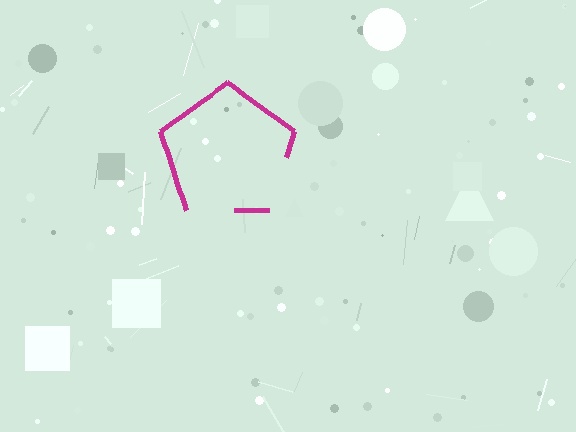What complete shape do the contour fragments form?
The contour fragments form a pentagon.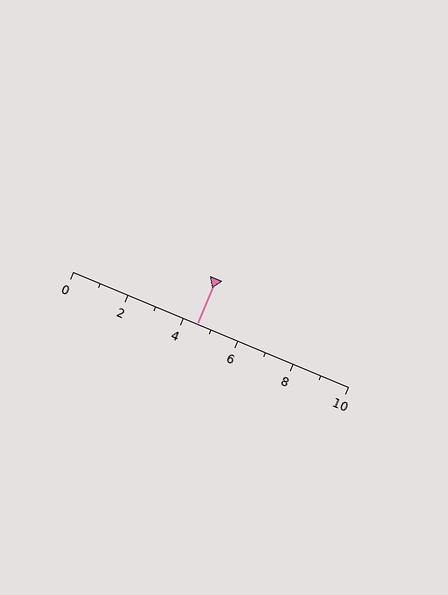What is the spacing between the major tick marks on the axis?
The major ticks are spaced 2 apart.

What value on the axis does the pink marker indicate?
The marker indicates approximately 4.5.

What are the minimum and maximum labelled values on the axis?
The axis runs from 0 to 10.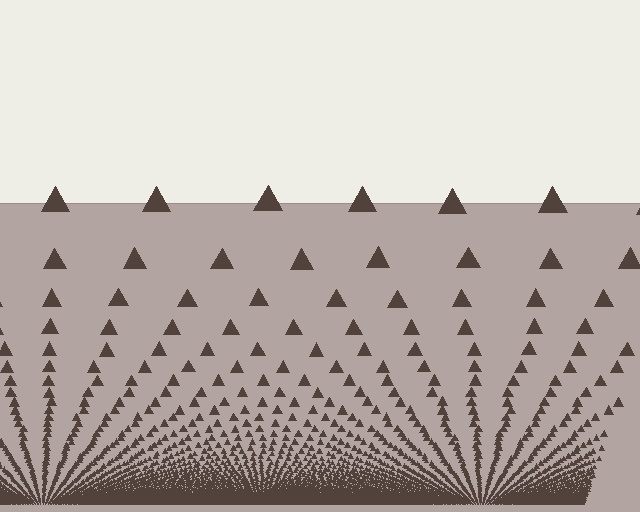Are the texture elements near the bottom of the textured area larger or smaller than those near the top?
Smaller. The gradient is inverted — elements near the bottom are smaller and denser.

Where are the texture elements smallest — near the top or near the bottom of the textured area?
Near the bottom.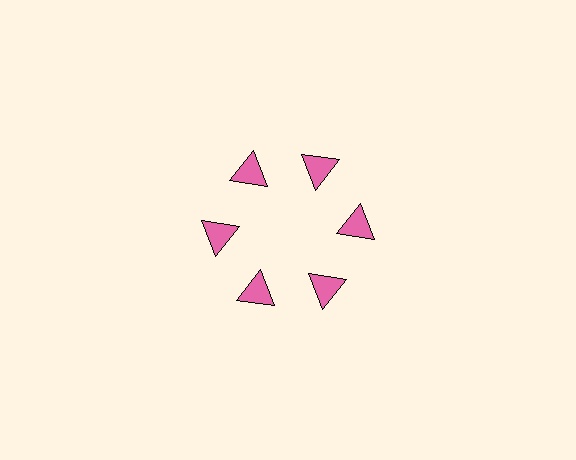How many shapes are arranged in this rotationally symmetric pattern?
There are 6 shapes, arranged in 6 groups of 1.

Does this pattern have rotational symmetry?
Yes, this pattern has 6-fold rotational symmetry. It looks the same after rotating 60 degrees around the center.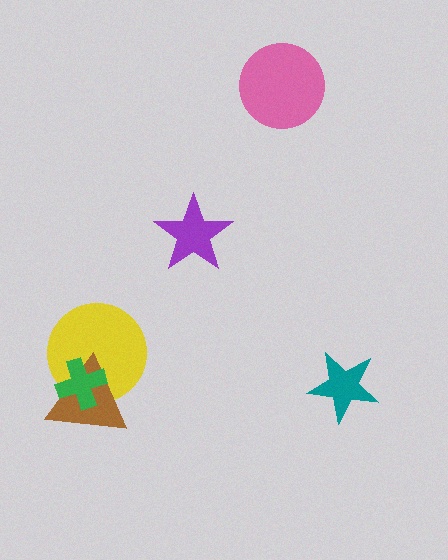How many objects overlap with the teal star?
0 objects overlap with the teal star.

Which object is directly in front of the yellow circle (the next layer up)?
The brown triangle is directly in front of the yellow circle.